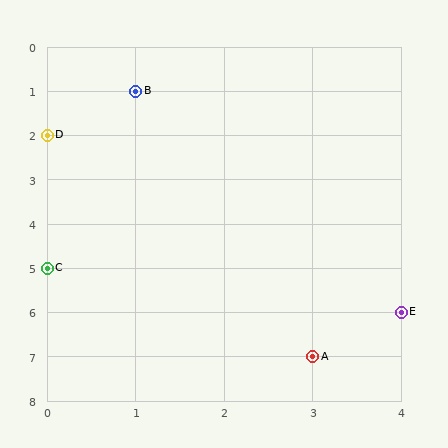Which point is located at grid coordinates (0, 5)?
Point C is at (0, 5).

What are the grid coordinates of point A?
Point A is at grid coordinates (3, 7).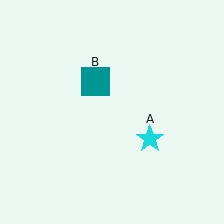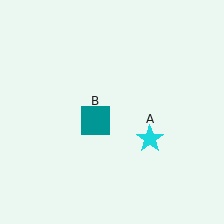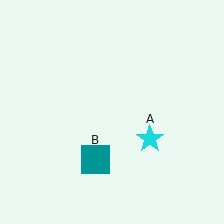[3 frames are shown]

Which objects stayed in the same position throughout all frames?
Cyan star (object A) remained stationary.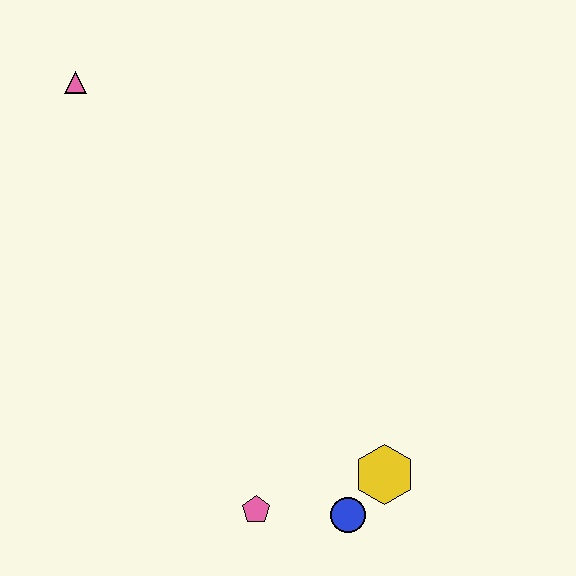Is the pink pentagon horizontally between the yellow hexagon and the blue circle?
No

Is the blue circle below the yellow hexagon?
Yes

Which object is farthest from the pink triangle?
The blue circle is farthest from the pink triangle.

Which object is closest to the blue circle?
The yellow hexagon is closest to the blue circle.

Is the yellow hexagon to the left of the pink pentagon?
No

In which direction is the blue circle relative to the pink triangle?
The blue circle is below the pink triangle.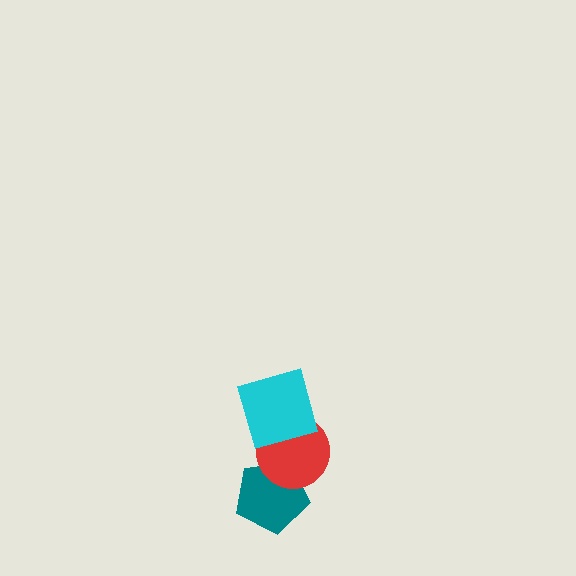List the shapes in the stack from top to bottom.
From top to bottom: the cyan square, the red circle, the teal pentagon.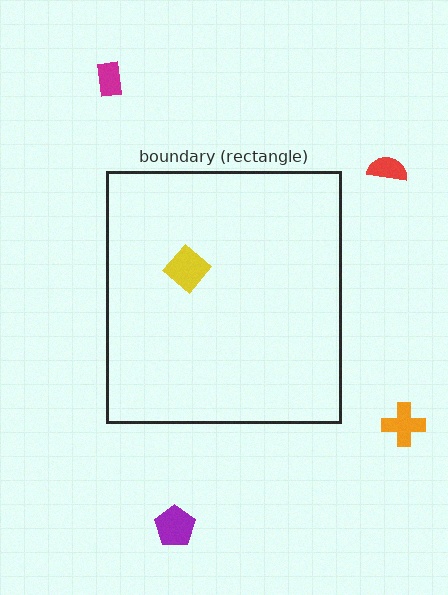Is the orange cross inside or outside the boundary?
Outside.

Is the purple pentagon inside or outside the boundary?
Outside.